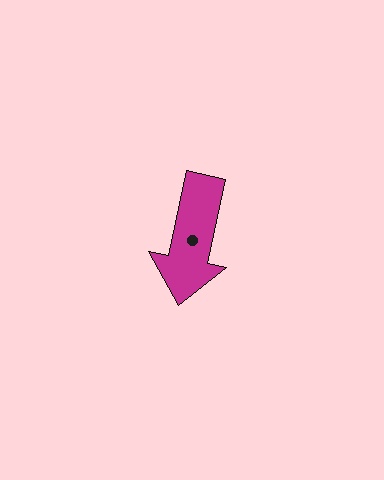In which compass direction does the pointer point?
South.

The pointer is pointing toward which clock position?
Roughly 6 o'clock.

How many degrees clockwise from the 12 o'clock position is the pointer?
Approximately 192 degrees.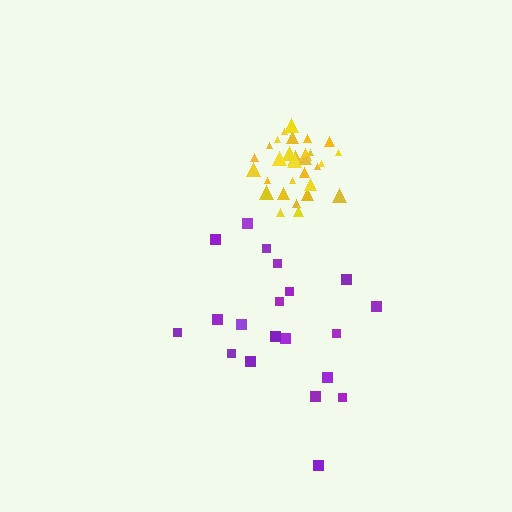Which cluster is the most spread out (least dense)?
Purple.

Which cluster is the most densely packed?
Yellow.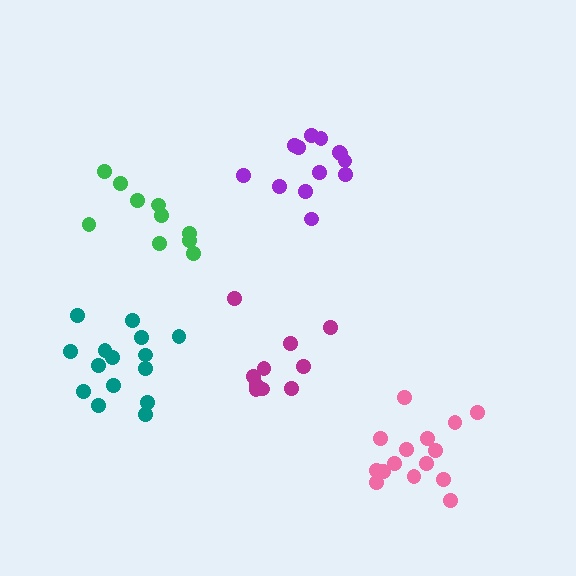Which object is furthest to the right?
The pink cluster is rightmost.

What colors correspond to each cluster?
The clusters are colored: teal, purple, green, pink, magenta.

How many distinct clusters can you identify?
There are 5 distinct clusters.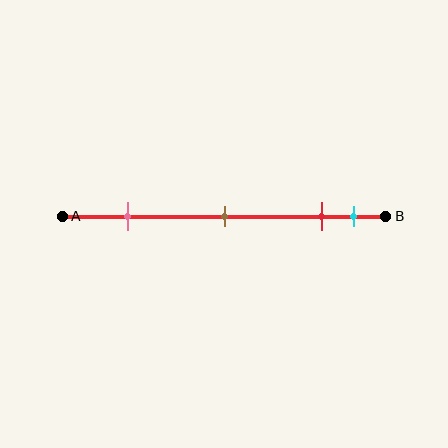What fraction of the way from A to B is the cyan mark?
The cyan mark is approximately 90% (0.9) of the way from A to B.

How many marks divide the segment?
There are 4 marks dividing the segment.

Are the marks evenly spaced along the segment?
No, the marks are not evenly spaced.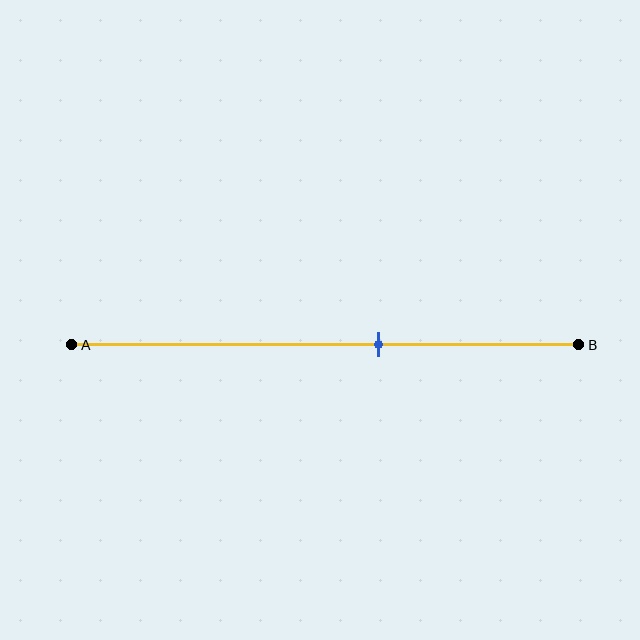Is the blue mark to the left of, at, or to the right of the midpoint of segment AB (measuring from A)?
The blue mark is to the right of the midpoint of segment AB.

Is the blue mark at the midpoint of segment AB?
No, the mark is at about 60% from A, not at the 50% midpoint.